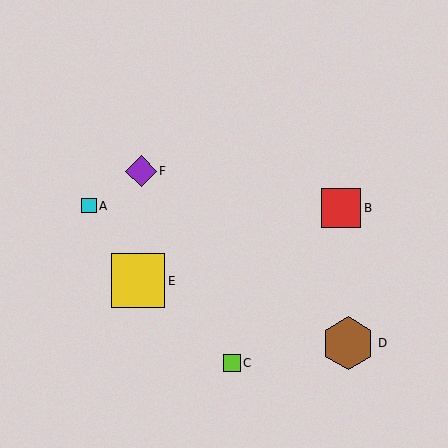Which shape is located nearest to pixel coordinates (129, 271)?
The yellow square (labeled E) at (138, 281) is nearest to that location.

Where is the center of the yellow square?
The center of the yellow square is at (138, 281).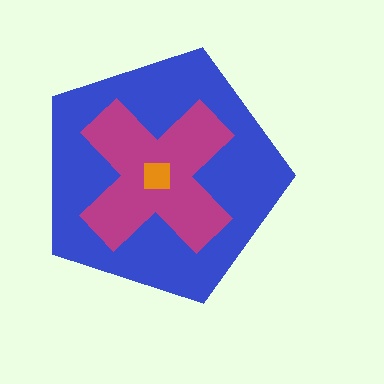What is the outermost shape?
The blue pentagon.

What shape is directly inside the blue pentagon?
The magenta cross.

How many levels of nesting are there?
3.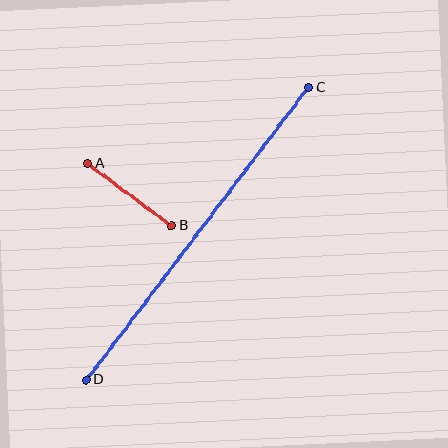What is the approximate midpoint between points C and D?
The midpoint is at approximately (197, 234) pixels.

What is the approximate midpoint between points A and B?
The midpoint is at approximately (130, 195) pixels.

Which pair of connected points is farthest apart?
Points C and D are farthest apart.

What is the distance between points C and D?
The distance is approximately 367 pixels.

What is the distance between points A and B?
The distance is approximately 104 pixels.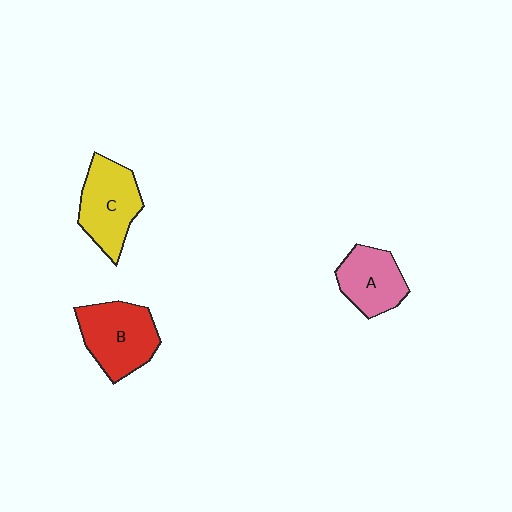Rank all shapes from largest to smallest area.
From largest to smallest: B (red), C (yellow), A (pink).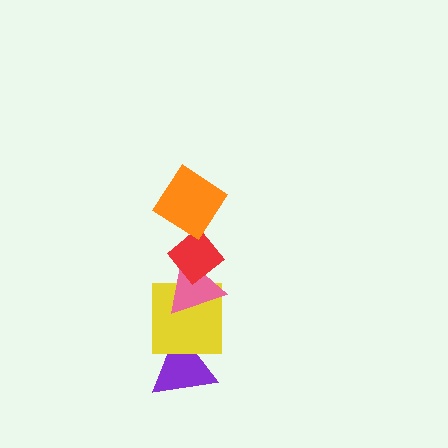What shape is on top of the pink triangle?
The red diamond is on top of the pink triangle.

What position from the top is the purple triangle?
The purple triangle is 5th from the top.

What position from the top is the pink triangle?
The pink triangle is 3rd from the top.